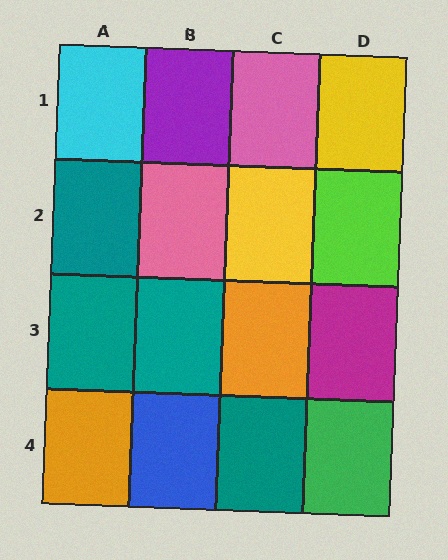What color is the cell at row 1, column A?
Cyan.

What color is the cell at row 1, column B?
Purple.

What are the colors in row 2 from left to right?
Teal, pink, yellow, lime.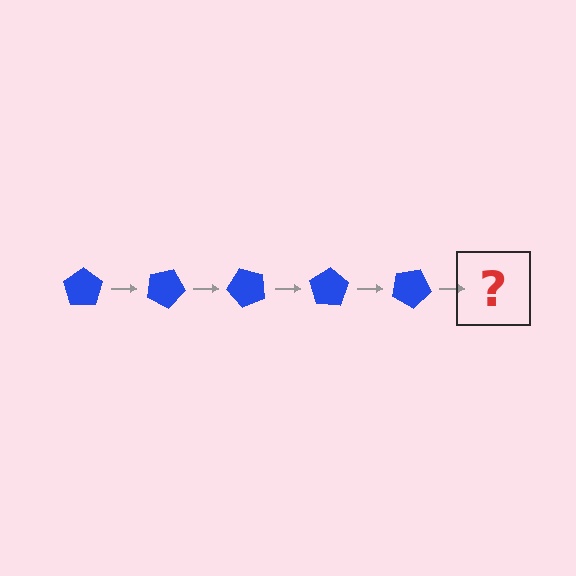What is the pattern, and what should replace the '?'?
The pattern is that the pentagon rotates 25 degrees each step. The '?' should be a blue pentagon rotated 125 degrees.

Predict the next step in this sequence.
The next step is a blue pentagon rotated 125 degrees.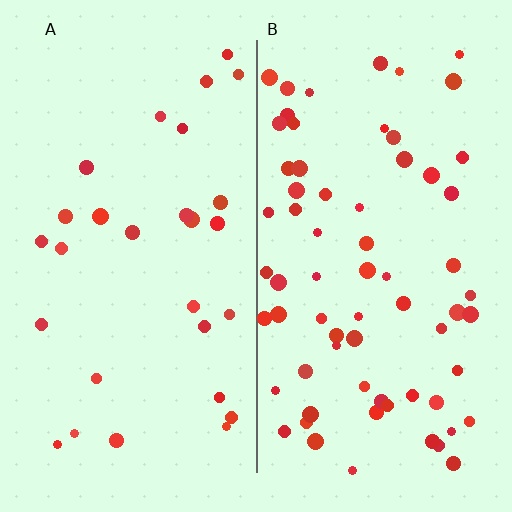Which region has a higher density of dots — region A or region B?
B (the right).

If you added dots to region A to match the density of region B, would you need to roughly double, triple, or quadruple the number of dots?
Approximately double.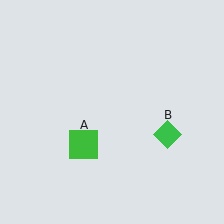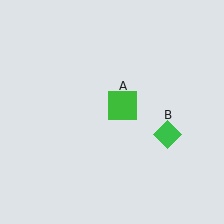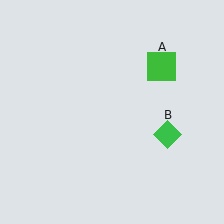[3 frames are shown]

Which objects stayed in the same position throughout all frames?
Green diamond (object B) remained stationary.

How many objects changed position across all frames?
1 object changed position: green square (object A).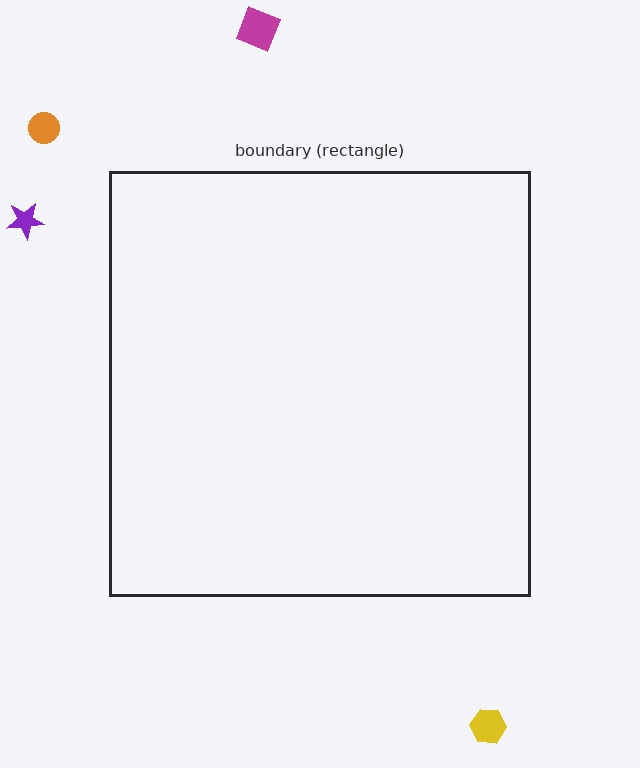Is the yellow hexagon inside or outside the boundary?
Outside.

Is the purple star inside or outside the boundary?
Outside.